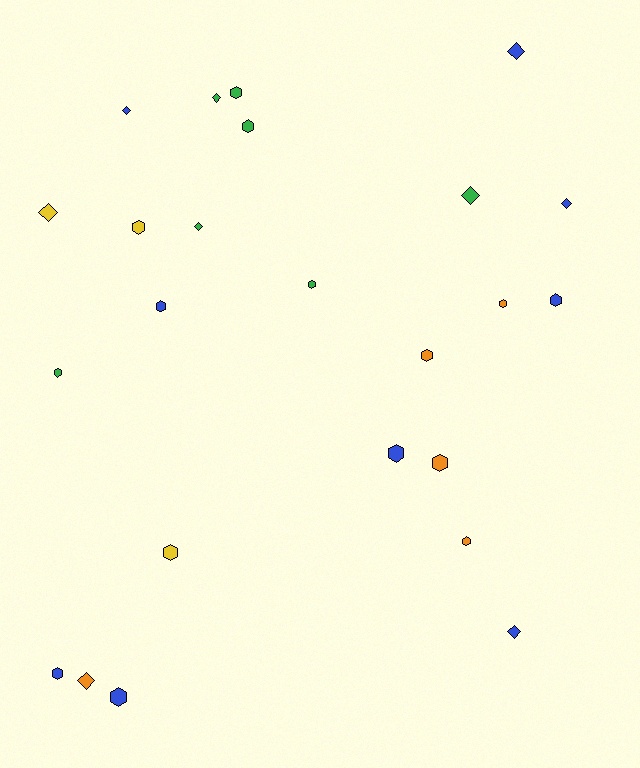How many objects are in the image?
There are 24 objects.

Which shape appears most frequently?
Hexagon, with 15 objects.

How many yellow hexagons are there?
There are 2 yellow hexagons.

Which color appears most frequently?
Blue, with 9 objects.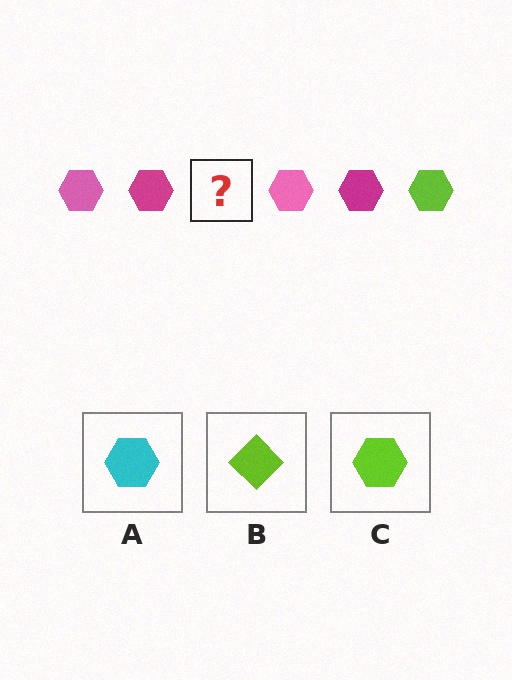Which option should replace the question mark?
Option C.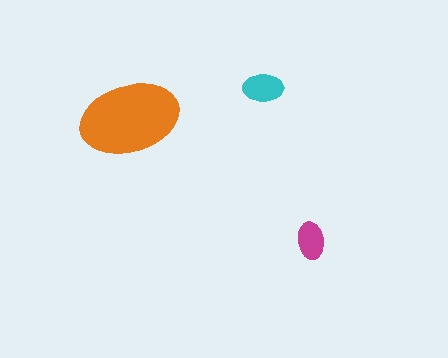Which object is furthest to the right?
The magenta ellipse is rightmost.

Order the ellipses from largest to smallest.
the orange one, the cyan one, the magenta one.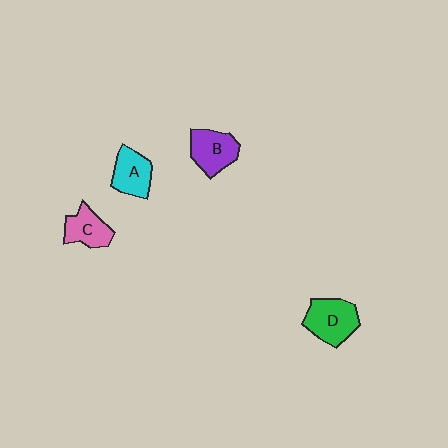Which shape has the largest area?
Shape D (green).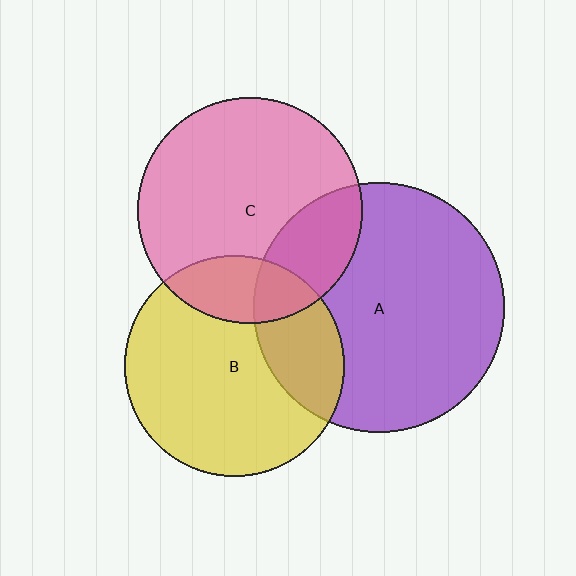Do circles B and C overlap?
Yes.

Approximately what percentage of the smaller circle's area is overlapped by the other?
Approximately 20%.